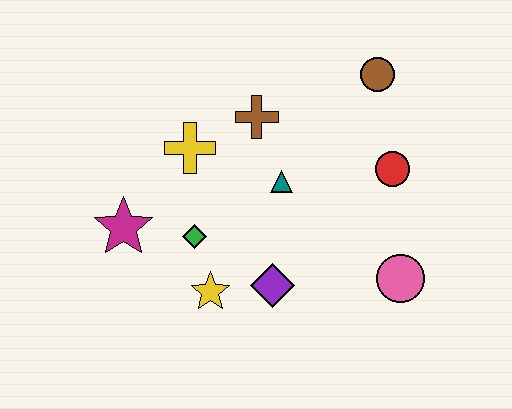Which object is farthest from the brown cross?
The pink circle is farthest from the brown cross.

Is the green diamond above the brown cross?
No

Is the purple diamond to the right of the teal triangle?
No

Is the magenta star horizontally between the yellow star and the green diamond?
No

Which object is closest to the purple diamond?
The yellow star is closest to the purple diamond.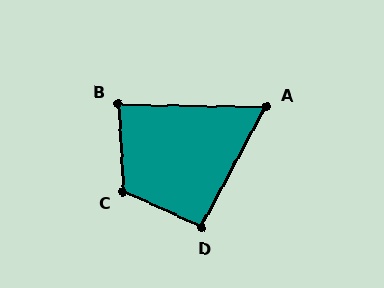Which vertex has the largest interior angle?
C, at approximately 117 degrees.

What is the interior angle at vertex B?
Approximately 86 degrees (approximately right).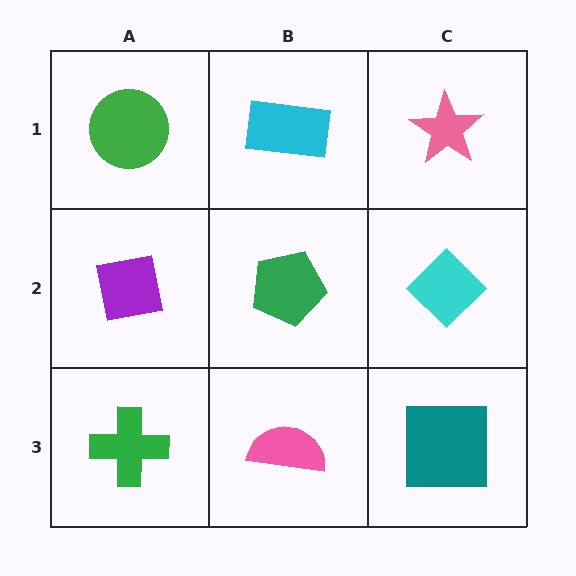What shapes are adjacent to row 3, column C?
A cyan diamond (row 2, column C), a pink semicircle (row 3, column B).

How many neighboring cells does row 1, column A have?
2.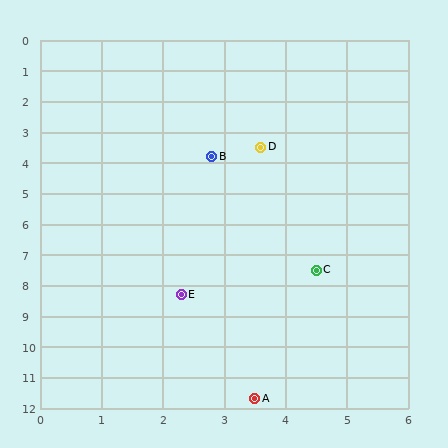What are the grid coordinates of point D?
Point D is at approximately (3.6, 3.5).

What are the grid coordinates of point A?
Point A is at approximately (3.5, 11.7).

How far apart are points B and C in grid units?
Points B and C are about 4.1 grid units apart.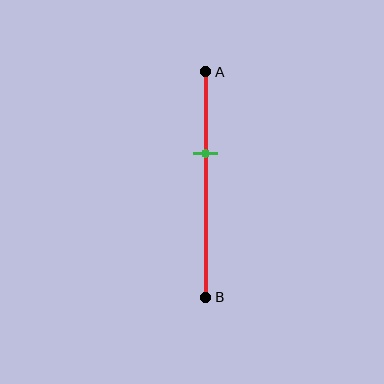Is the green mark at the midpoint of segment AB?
No, the mark is at about 35% from A, not at the 50% midpoint.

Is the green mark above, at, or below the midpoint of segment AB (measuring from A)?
The green mark is above the midpoint of segment AB.